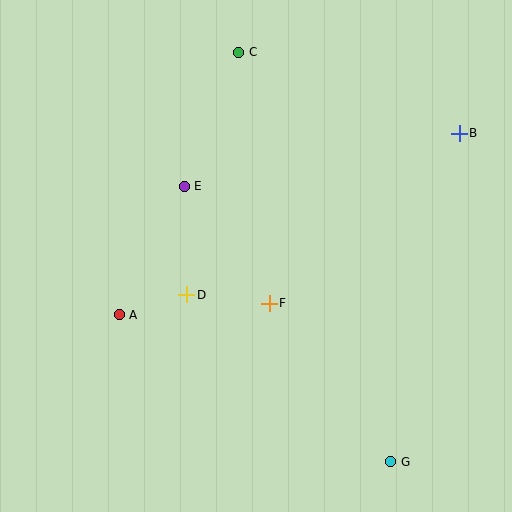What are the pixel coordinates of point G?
Point G is at (391, 462).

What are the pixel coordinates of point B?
Point B is at (459, 133).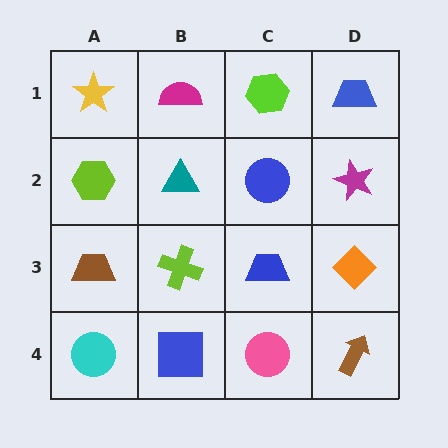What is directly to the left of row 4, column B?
A cyan circle.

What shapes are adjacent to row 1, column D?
A magenta star (row 2, column D), a lime hexagon (row 1, column C).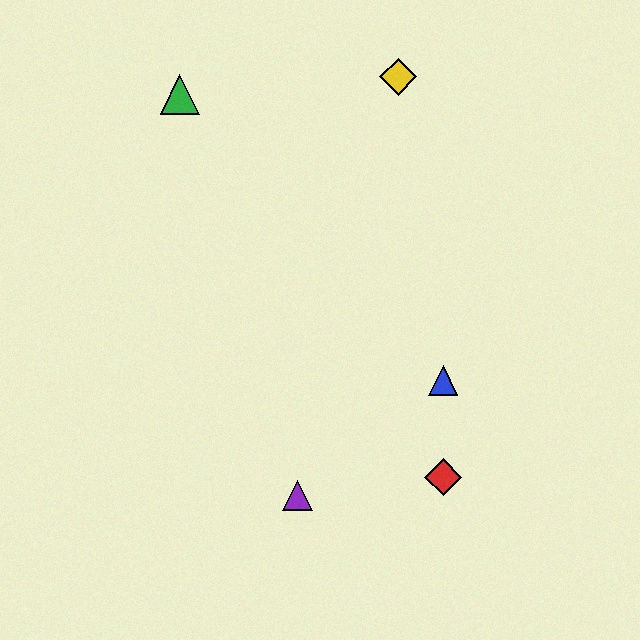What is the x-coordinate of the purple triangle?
The purple triangle is at x≈298.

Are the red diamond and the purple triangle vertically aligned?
No, the red diamond is at x≈443 and the purple triangle is at x≈298.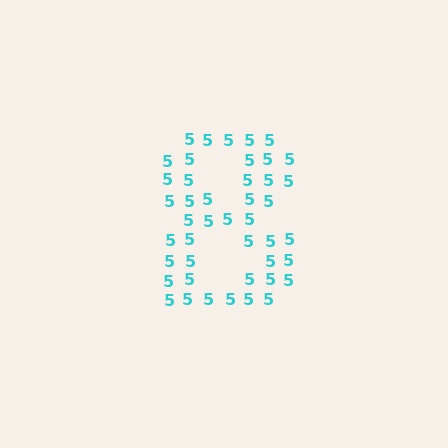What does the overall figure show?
The overall figure shows the digit 8.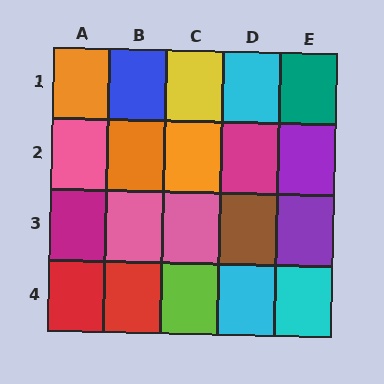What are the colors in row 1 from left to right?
Orange, blue, yellow, cyan, teal.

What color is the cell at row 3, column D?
Brown.